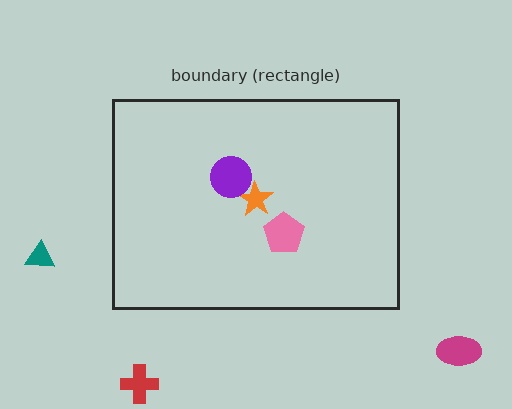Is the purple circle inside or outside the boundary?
Inside.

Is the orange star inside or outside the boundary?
Inside.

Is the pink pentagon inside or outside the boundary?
Inside.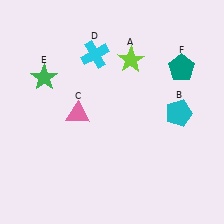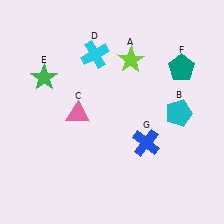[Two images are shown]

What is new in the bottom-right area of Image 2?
A blue cross (G) was added in the bottom-right area of Image 2.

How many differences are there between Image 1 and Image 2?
There is 1 difference between the two images.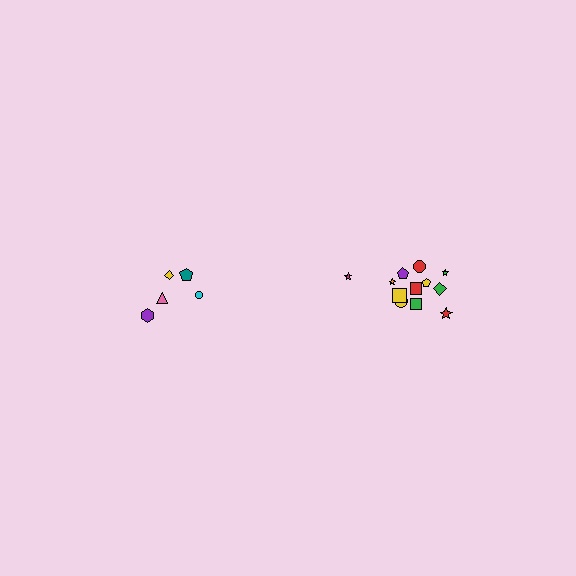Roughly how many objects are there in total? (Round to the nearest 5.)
Roughly 15 objects in total.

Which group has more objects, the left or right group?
The right group.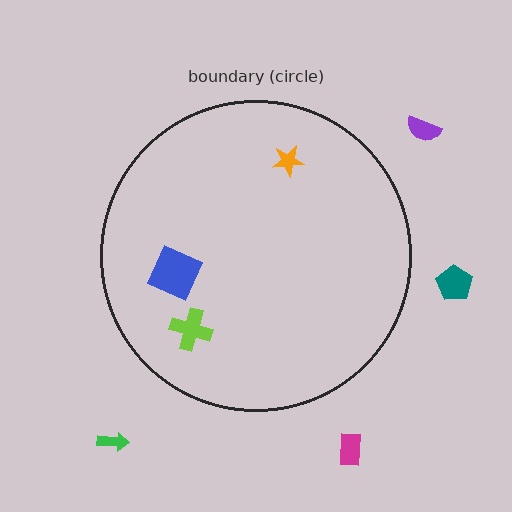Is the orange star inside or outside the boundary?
Inside.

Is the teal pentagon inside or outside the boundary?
Outside.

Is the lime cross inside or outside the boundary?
Inside.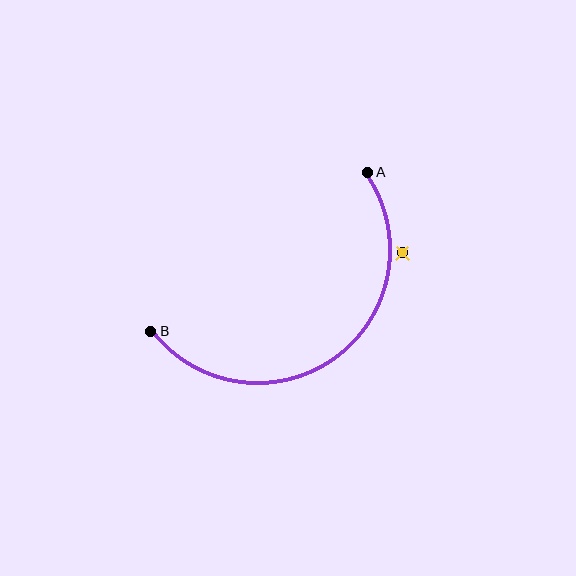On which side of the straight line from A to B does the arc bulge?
The arc bulges below and to the right of the straight line connecting A and B.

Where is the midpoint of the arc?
The arc midpoint is the point on the curve farthest from the straight line joining A and B. It sits below and to the right of that line.